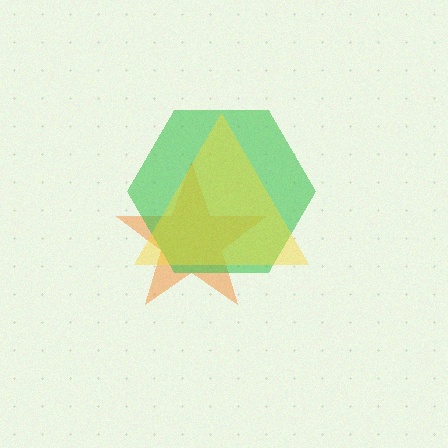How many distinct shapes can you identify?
There are 3 distinct shapes: an orange star, a green hexagon, a yellow triangle.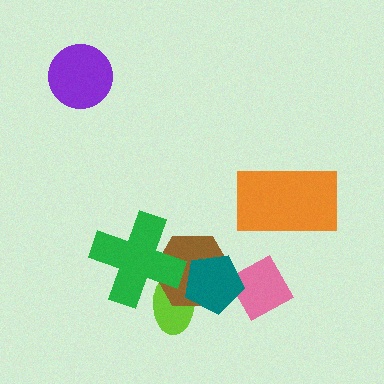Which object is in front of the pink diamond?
The teal pentagon is in front of the pink diamond.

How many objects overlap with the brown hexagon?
3 objects overlap with the brown hexagon.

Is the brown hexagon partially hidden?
Yes, it is partially covered by another shape.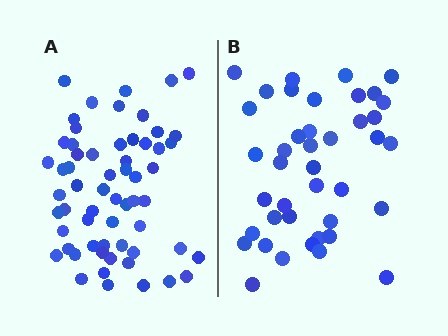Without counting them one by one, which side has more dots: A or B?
Region A (the left region) has more dots.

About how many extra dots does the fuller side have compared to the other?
Region A has approximately 20 more dots than region B.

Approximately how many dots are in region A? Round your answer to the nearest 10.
About 60 dots.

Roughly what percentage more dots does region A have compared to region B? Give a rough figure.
About 45% more.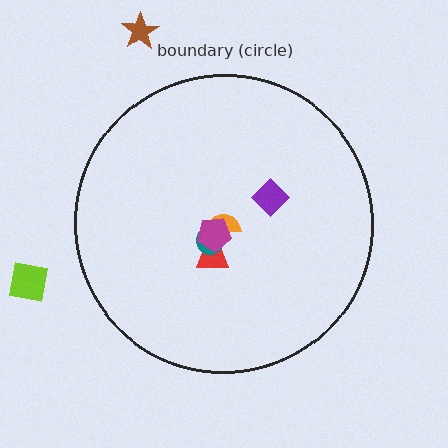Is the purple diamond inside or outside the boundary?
Inside.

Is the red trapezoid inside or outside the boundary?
Inside.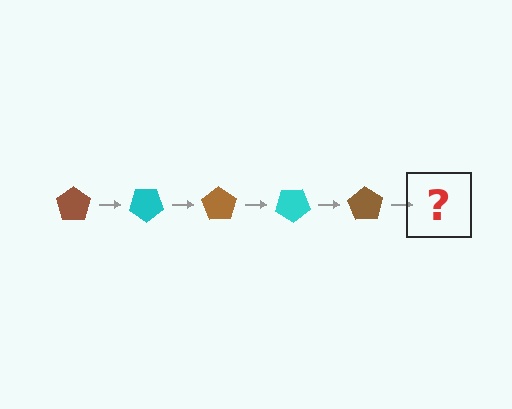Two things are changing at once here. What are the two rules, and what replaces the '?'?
The two rules are that it rotates 35 degrees each step and the color cycles through brown and cyan. The '?' should be a cyan pentagon, rotated 175 degrees from the start.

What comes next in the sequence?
The next element should be a cyan pentagon, rotated 175 degrees from the start.